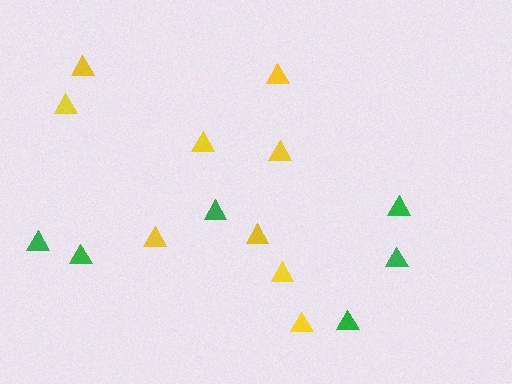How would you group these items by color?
There are 2 groups: one group of yellow triangles (9) and one group of green triangles (6).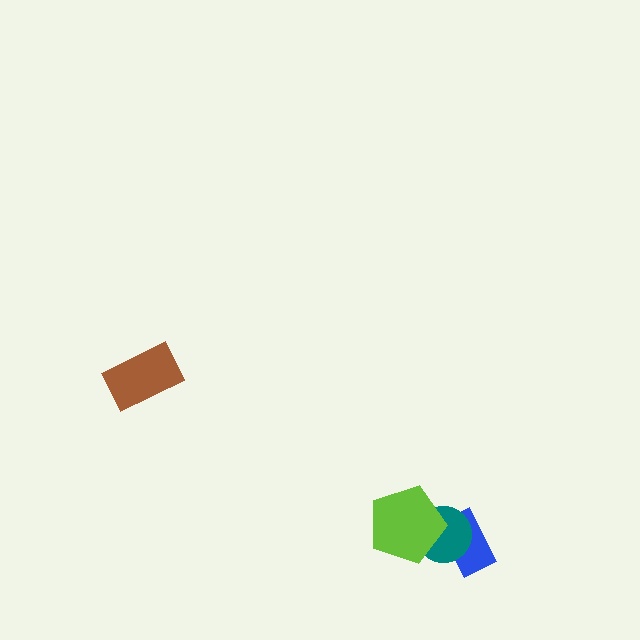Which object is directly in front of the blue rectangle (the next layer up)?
The teal circle is directly in front of the blue rectangle.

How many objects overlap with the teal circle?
2 objects overlap with the teal circle.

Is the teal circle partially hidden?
Yes, it is partially covered by another shape.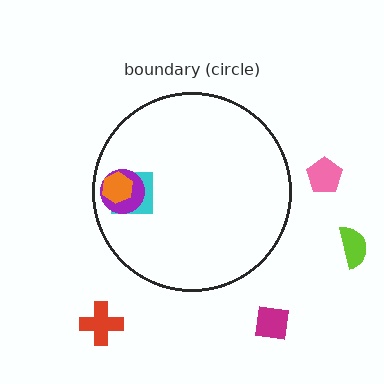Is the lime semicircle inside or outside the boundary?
Outside.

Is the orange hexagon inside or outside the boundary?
Inside.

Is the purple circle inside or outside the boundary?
Inside.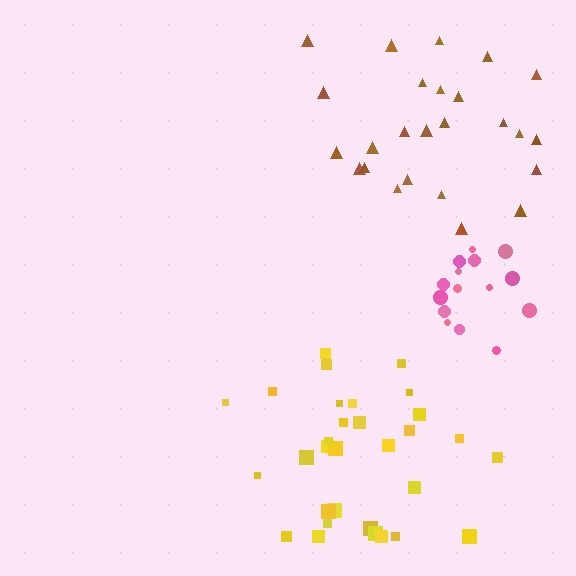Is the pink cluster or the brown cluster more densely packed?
Pink.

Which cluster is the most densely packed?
Pink.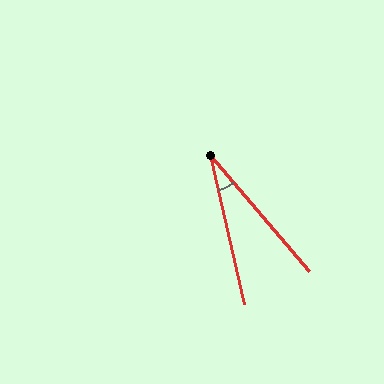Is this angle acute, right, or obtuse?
It is acute.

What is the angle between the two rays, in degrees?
Approximately 28 degrees.